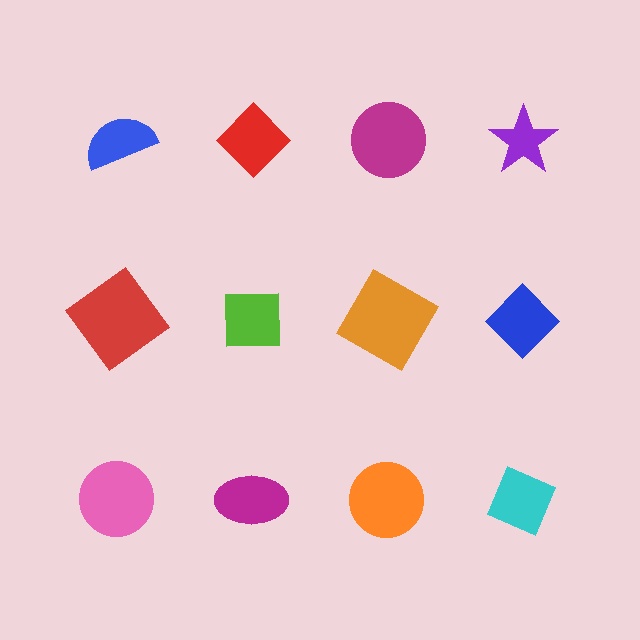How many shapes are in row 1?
4 shapes.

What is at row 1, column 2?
A red diamond.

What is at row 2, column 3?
An orange square.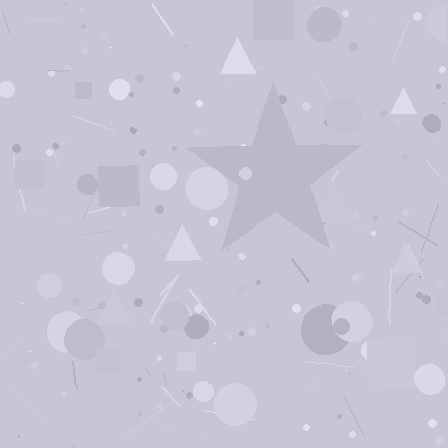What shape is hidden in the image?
A star is hidden in the image.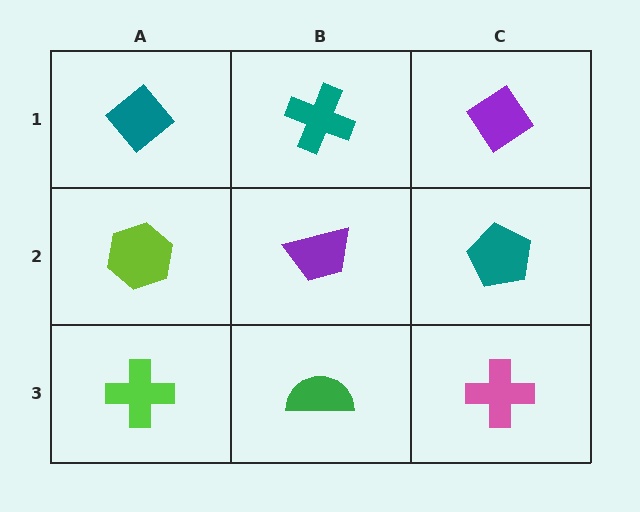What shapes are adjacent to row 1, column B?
A purple trapezoid (row 2, column B), a teal diamond (row 1, column A), a purple diamond (row 1, column C).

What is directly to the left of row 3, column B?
A lime cross.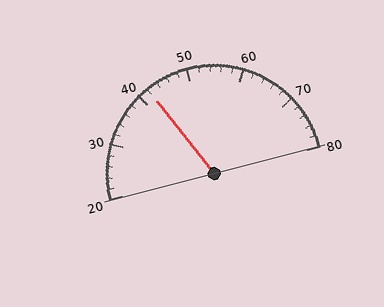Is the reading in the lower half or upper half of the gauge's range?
The reading is in the lower half of the range (20 to 80).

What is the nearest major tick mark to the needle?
The nearest major tick mark is 40.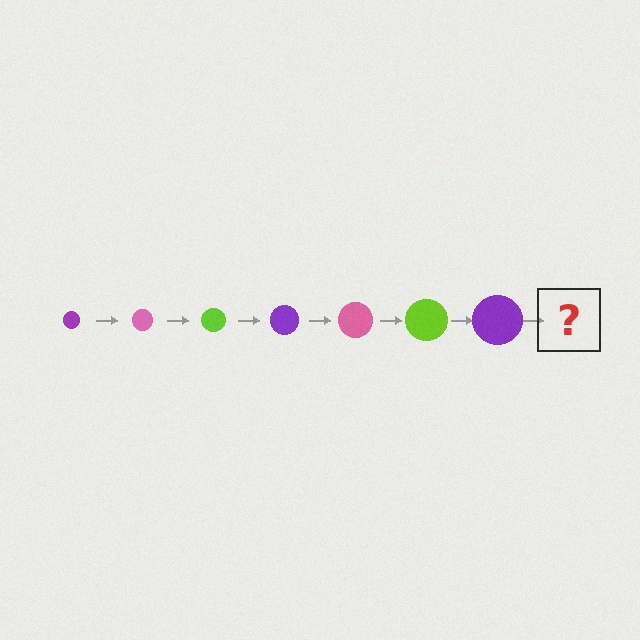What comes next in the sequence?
The next element should be a pink circle, larger than the previous one.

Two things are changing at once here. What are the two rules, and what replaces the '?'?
The two rules are that the circle grows larger each step and the color cycles through purple, pink, and lime. The '?' should be a pink circle, larger than the previous one.